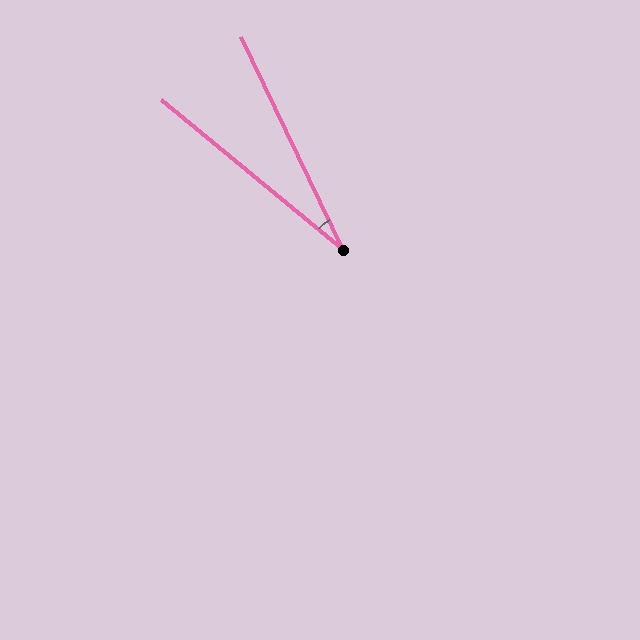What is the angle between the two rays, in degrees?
Approximately 25 degrees.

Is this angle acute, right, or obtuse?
It is acute.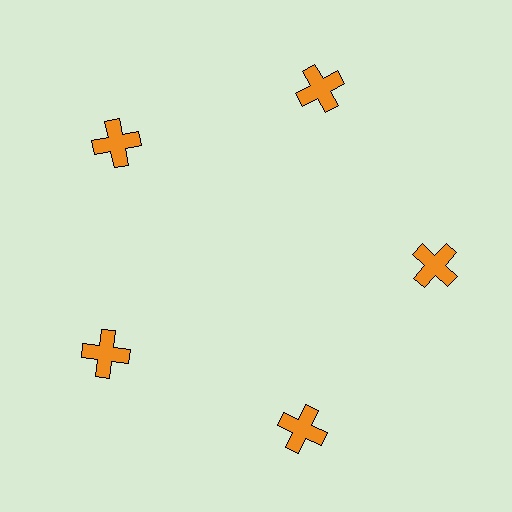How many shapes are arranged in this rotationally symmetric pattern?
There are 5 shapes, arranged in 5 groups of 1.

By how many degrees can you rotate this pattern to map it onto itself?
The pattern maps onto itself every 72 degrees of rotation.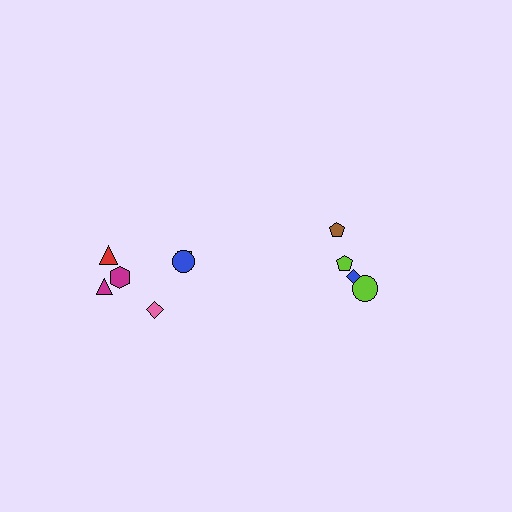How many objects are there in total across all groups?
There are 10 objects.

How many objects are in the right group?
There are 4 objects.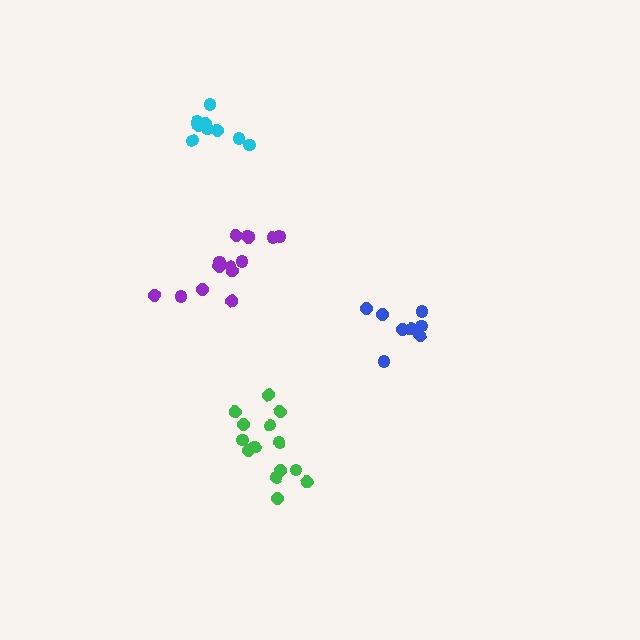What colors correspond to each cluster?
The clusters are colored: green, purple, blue, cyan.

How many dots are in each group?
Group 1: 14 dots, Group 2: 14 dots, Group 3: 8 dots, Group 4: 9 dots (45 total).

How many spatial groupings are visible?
There are 4 spatial groupings.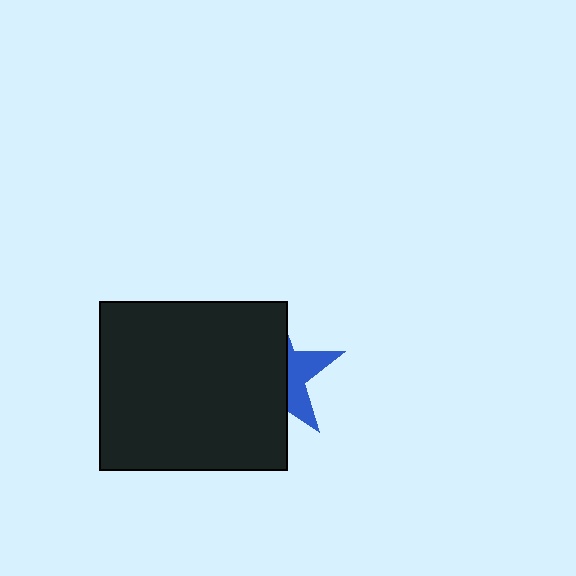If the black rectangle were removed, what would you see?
You would see the complete blue star.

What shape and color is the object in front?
The object in front is a black rectangle.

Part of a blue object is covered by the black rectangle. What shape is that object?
It is a star.